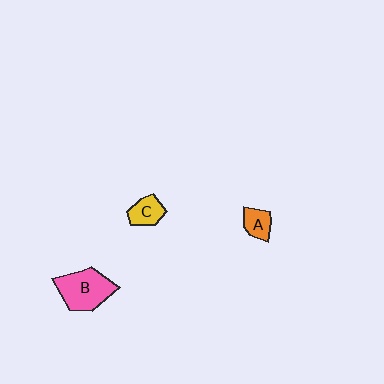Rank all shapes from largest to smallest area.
From largest to smallest: B (pink), C (yellow), A (orange).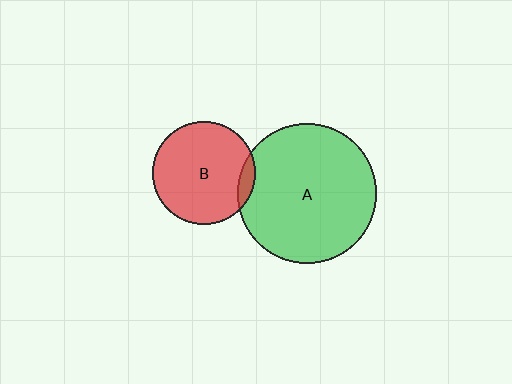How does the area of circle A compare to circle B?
Approximately 1.8 times.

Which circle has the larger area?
Circle A (green).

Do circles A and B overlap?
Yes.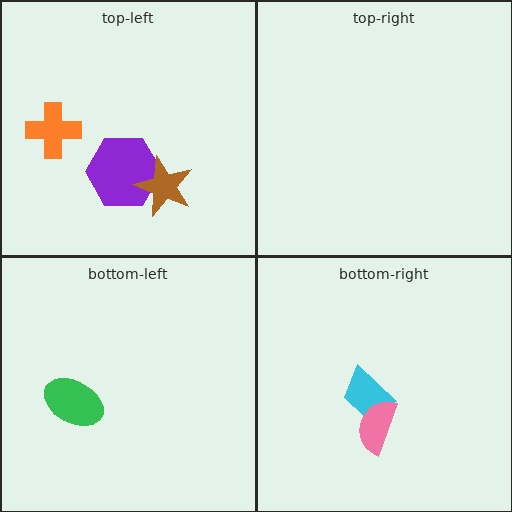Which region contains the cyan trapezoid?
The bottom-right region.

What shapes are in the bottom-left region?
The green ellipse.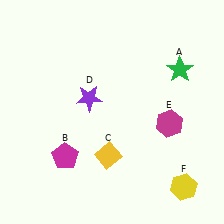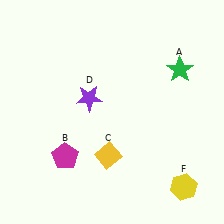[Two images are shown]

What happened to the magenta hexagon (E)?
The magenta hexagon (E) was removed in Image 2. It was in the bottom-right area of Image 1.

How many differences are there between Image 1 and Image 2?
There is 1 difference between the two images.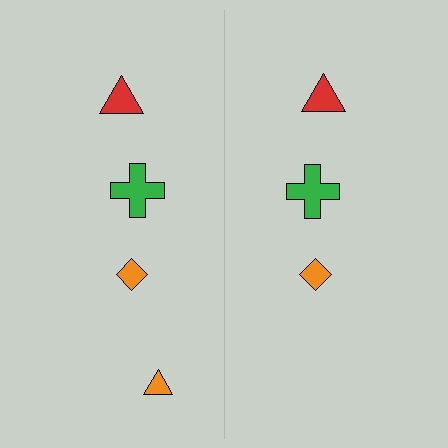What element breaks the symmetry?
A orange triangle is missing from the right side.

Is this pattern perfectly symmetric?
No, the pattern is not perfectly symmetric. A orange triangle is missing from the right side.